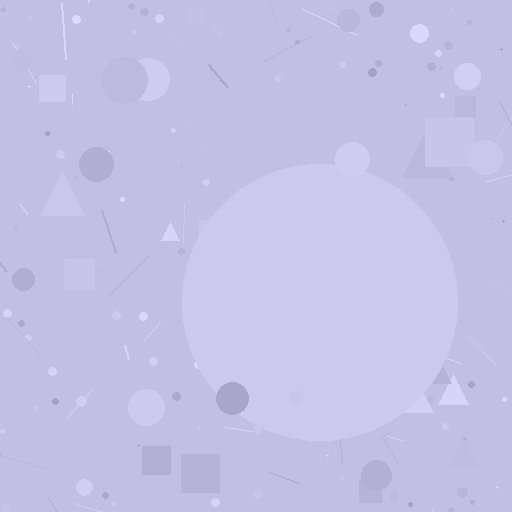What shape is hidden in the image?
A circle is hidden in the image.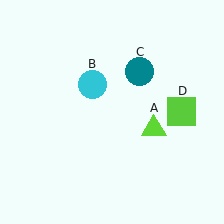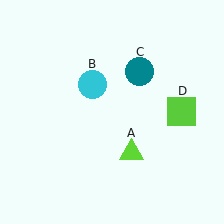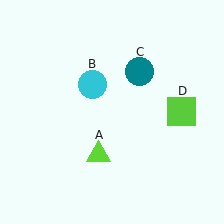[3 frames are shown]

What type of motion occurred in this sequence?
The lime triangle (object A) rotated clockwise around the center of the scene.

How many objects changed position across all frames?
1 object changed position: lime triangle (object A).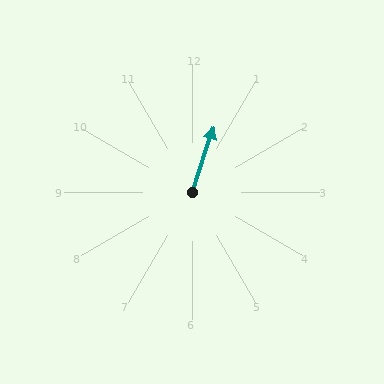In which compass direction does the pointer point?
North.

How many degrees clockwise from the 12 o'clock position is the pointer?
Approximately 19 degrees.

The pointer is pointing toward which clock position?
Roughly 1 o'clock.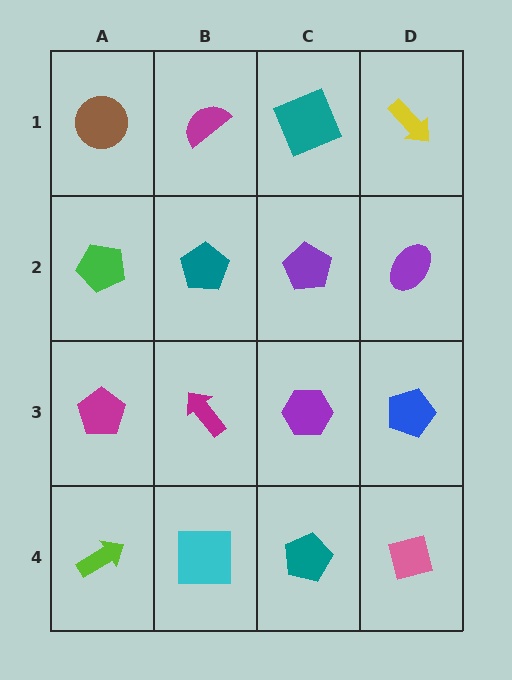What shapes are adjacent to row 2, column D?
A yellow arrow (row 1, column D), a blue pentagon (row 3, column D), a purple pentagon (row 2, column C).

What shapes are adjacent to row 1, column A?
A green pentagon (row 2, column A), a magenta semicircle (row 1, column B).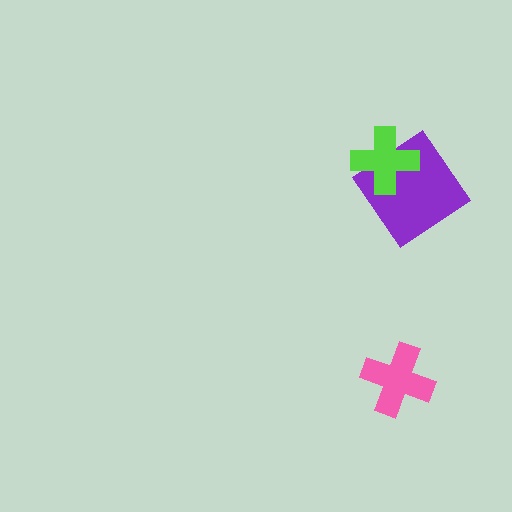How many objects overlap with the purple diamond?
1 object overlaps with the purple diamond.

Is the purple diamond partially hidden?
Yes, it is partially covered by another shape.